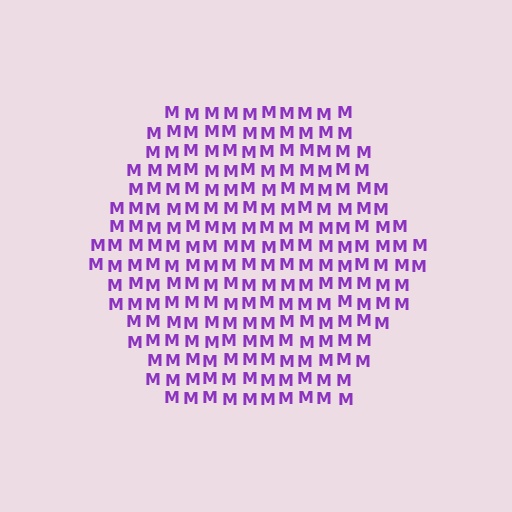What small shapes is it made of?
It is made of small letter M's.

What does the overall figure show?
The overall figure shows a hexagon.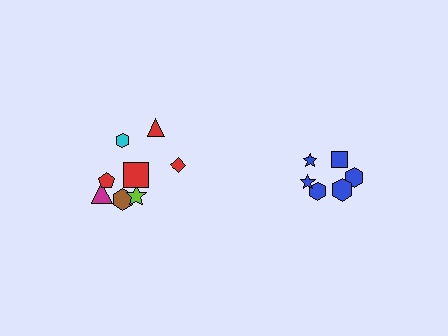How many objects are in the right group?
There are 6 objects.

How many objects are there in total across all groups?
There are 14 objects.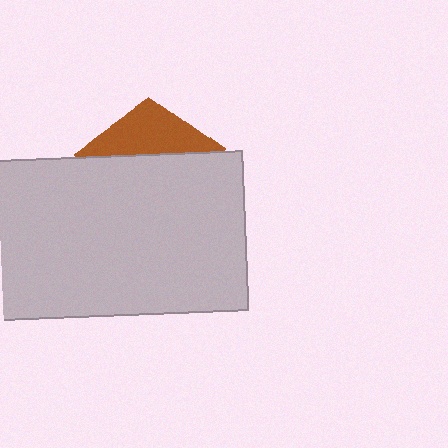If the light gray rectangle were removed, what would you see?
You would see the complete brown pentagon.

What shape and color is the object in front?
The object in front is a light gray rectangle.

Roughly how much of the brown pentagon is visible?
A small part of it is visible (roughly 30%).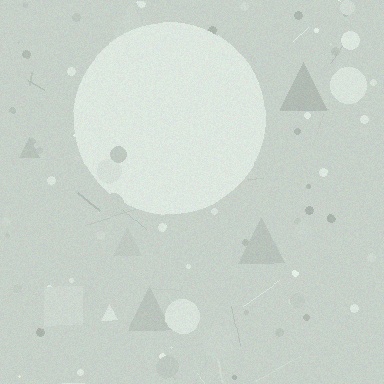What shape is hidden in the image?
A circle is hidden in the image.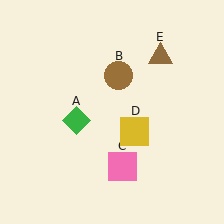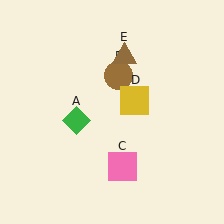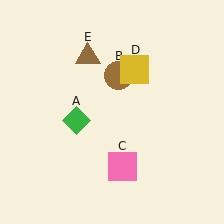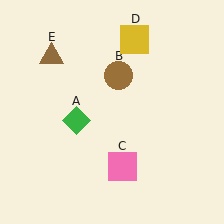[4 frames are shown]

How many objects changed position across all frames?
2 objects changed position: yellow square (object D), brown triangle (object E).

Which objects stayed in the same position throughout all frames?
Green diamond (object A) and brown circle (object B) and pink square (object C) remained stationary.